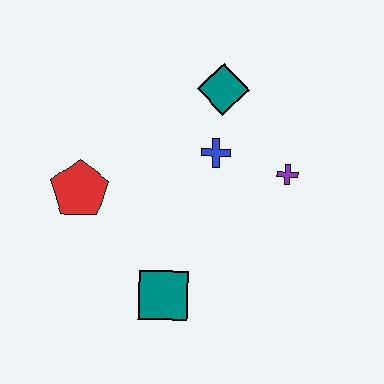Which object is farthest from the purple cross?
The red pentagon is farthest from the purple cross.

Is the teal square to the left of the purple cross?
Yes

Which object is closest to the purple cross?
The blue cross is closest to the purple cross.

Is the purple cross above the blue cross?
No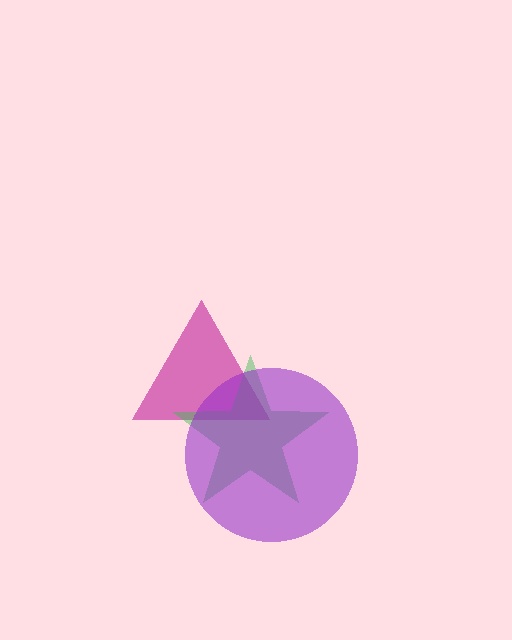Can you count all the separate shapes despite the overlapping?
Yes, there are 3 separate shapes.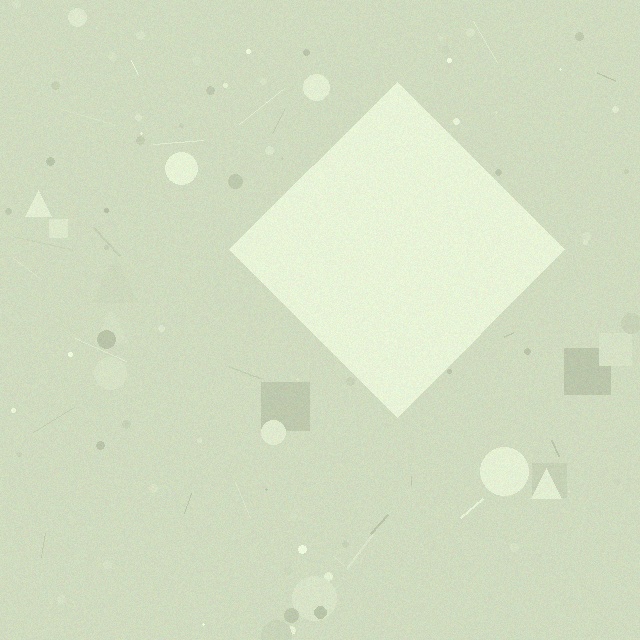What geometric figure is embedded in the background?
A diamond is embedded in the background.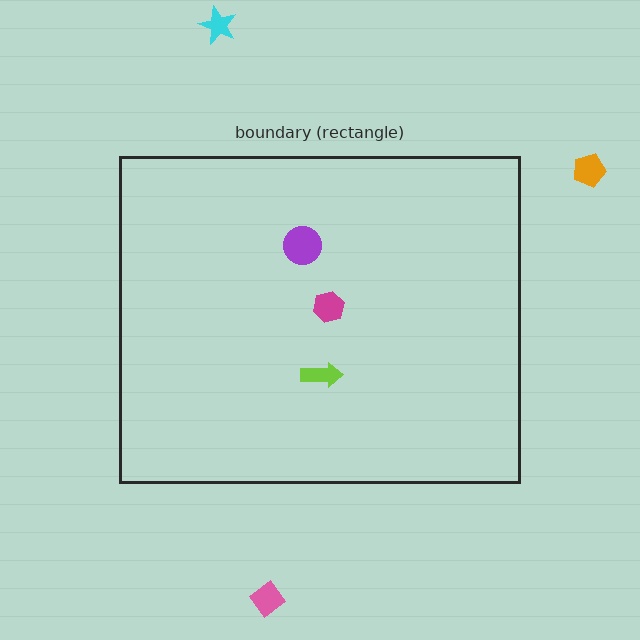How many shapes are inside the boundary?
3 inside, 3 outside.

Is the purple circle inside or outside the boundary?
Inside.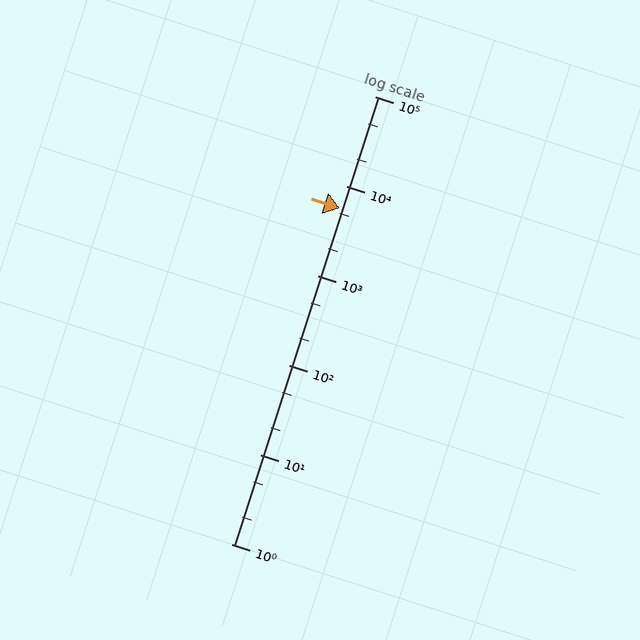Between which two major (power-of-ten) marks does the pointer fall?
The pointer is between 1000 and 10000.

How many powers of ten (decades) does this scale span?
The scale spans 5 decades, from 1 to 100000.